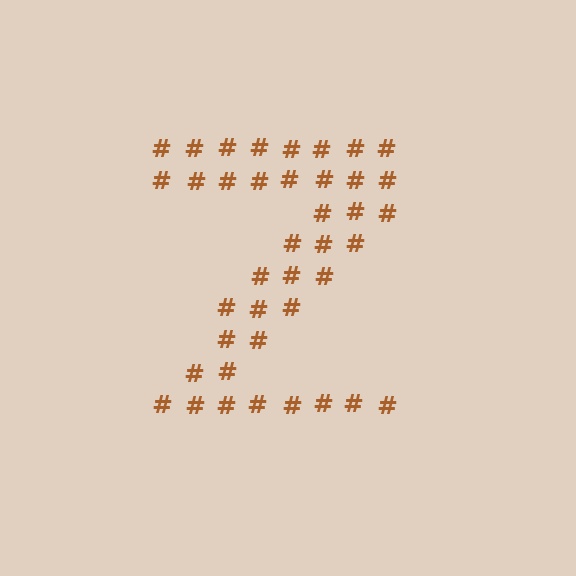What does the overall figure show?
The overall figure shows the letter Z.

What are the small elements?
The small elements are hash symbols.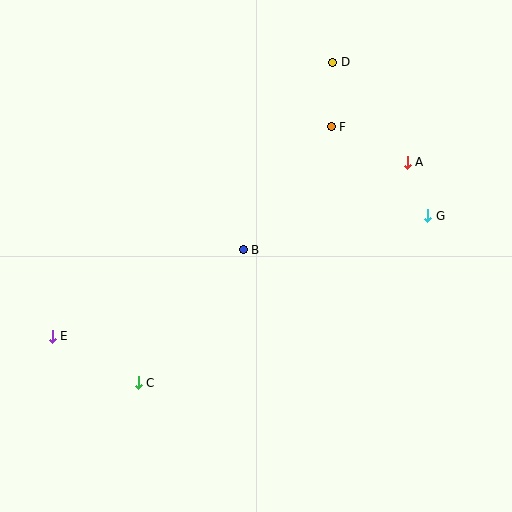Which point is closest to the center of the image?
Point B at (243, 250) is closest to the center.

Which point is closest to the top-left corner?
Point D is closest to the top-left corner.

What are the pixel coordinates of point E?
Point E is at (52, 336).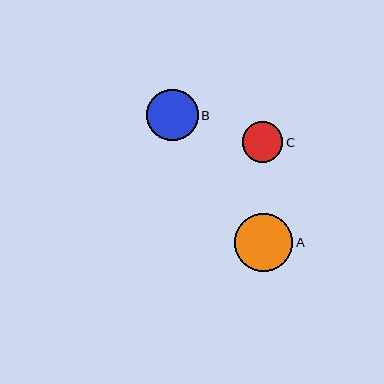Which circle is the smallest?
Circle C is the smallest with a size of approximately 41 pixels.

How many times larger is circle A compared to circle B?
Circle A is approximately 1.1 times the size of circle B.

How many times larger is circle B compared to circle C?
Circle B is approximately 1.3 times the size of circle C.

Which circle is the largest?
Circle A is the largest with a size of approximately 58 pixels.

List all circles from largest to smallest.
From largest to smallest: A, B, C.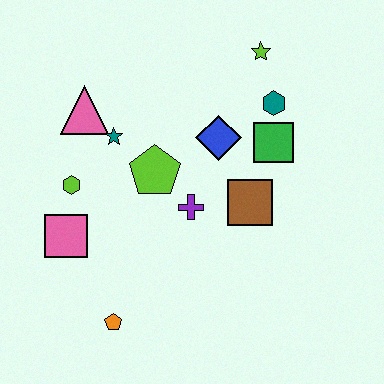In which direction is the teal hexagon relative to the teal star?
The teal hexagon is to the right of the teal star.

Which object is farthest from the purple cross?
The lime star is farthest from the purple cross.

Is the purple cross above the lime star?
No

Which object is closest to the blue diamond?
The green square is closest to the blue diamond.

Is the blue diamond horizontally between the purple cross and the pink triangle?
No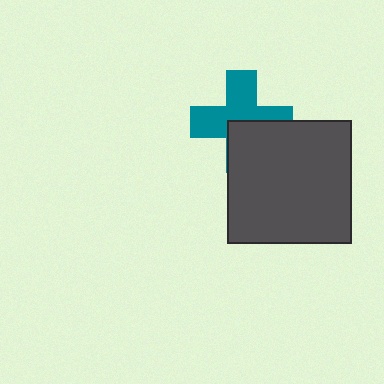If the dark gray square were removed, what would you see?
You would see the complete teal cross.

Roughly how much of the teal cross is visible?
About half of it is visible (roughly 60%).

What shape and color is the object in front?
The object in front is a dark gray square.